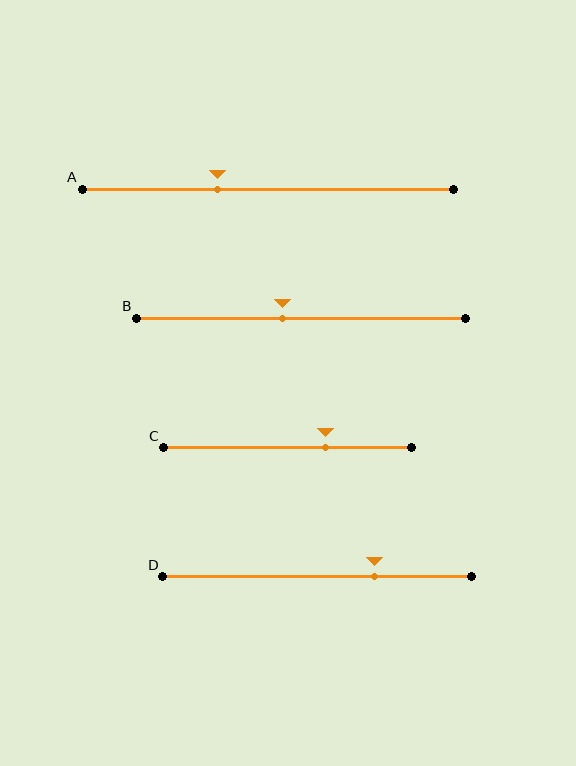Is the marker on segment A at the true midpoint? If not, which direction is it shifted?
No, the marker on segment A is shifted to the left by about 14% of the segment length.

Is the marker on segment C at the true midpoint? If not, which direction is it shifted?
No, the marker on segment C is shifted to the right by about 15% of the segment length.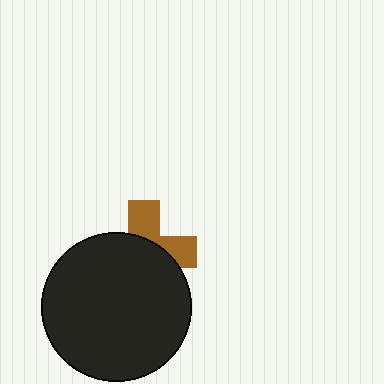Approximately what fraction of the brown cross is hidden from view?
Roughly 62% of the brown cross is hidden behind the black circle.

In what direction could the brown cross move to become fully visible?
The brown cross could move up. That would shift it out from behind the black circle entirely.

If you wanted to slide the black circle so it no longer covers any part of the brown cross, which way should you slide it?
Slide it down — that is the most direct way to separate the two shapes.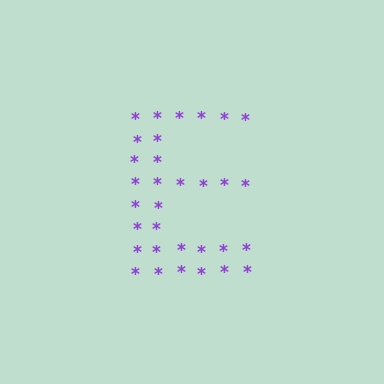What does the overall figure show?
The overall figure shows the letter E.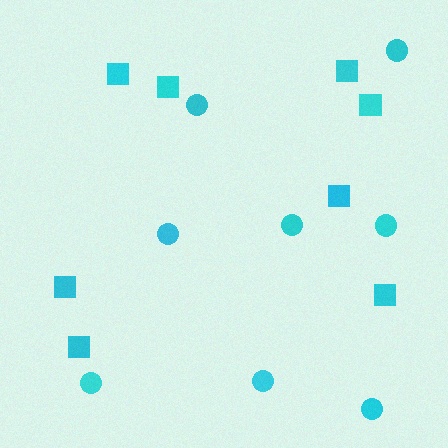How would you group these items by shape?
There are 2 groups: one group of circles (8) and one group of squares (8).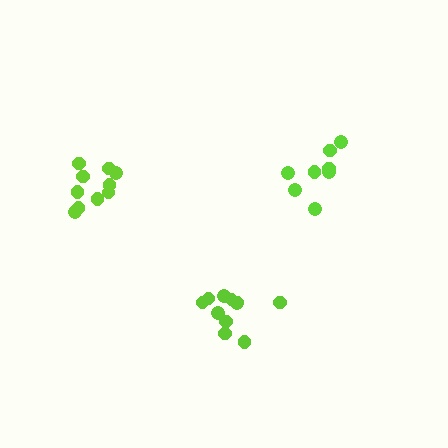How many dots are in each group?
Group 1: 11 dots, Group 2: 10 dots, Group 3: 8 dots (29 total).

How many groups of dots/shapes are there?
There are 3 groups.